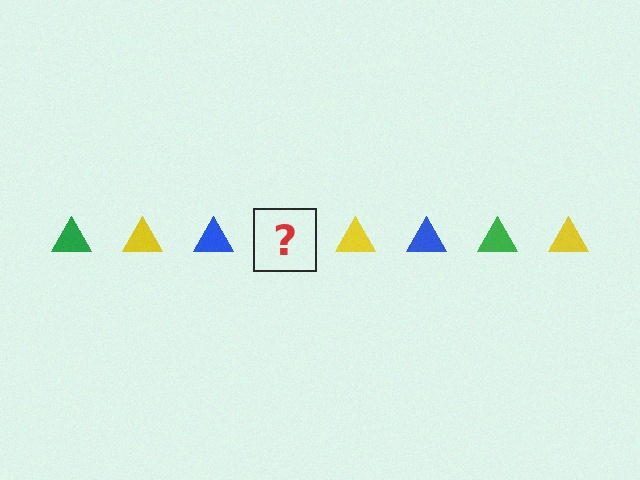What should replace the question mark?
The question mark should be replaced with a green triangle.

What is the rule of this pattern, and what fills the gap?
The rule is that the pattern cycles through green, yellow, blue triangles. The gap should be filled with a green triangle.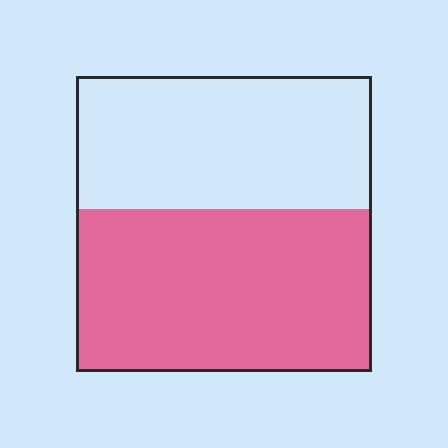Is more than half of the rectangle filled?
Yes.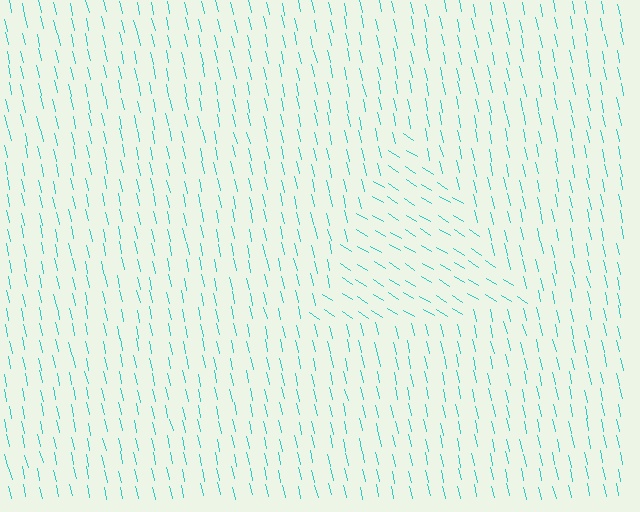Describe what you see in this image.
The image is filled with small cyan line segments. A triangle region in the image has lines oriented differently from the surrounding lines, creating a visible texture boundary.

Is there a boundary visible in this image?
Yes, there is a texture boundary formed by a change in line orientation.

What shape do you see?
I see a triangle.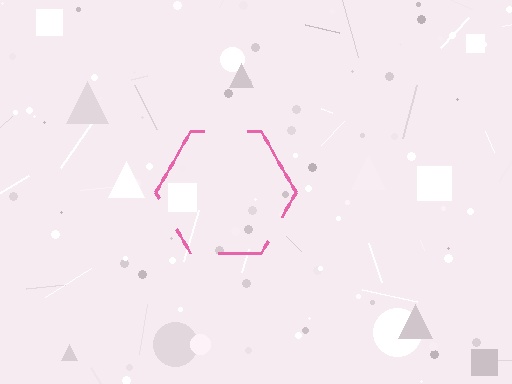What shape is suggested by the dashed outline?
The dashed outline suggests a hexagon.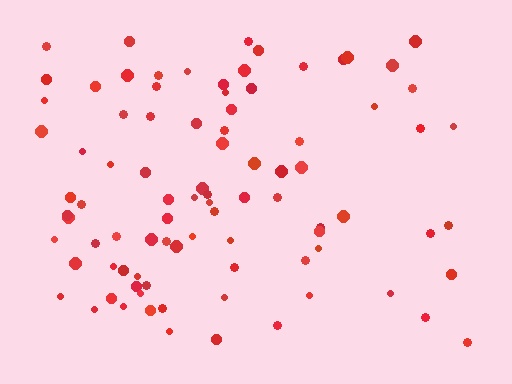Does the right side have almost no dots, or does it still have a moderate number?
Still a moderate number, just noticeably fewer than the left.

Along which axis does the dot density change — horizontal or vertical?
Horizontal.